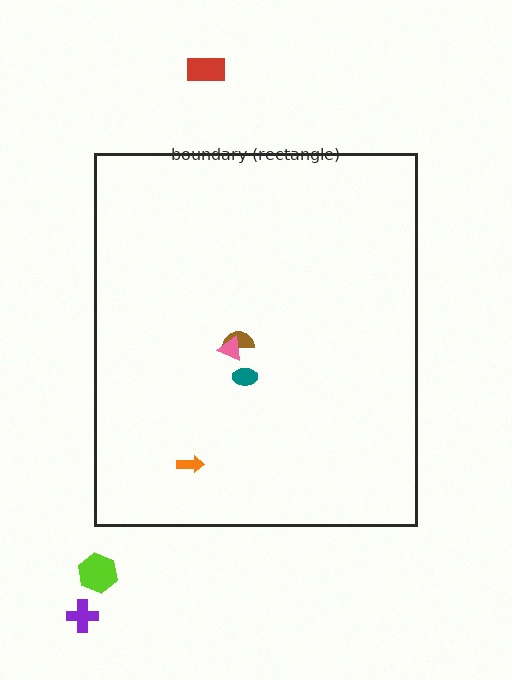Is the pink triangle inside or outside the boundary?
Inside.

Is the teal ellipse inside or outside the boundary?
Inside.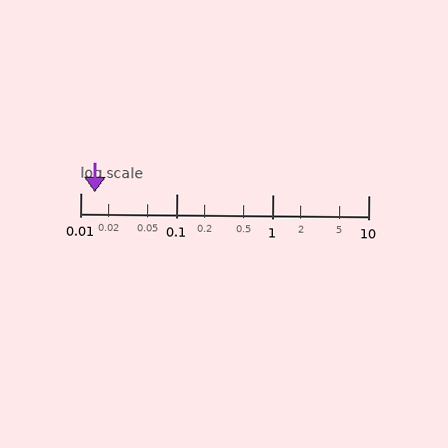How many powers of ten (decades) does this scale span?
The scale spans 3 decades, from 0.01 to 10.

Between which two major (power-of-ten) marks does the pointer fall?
The pointer is between 0.01 and 0.1.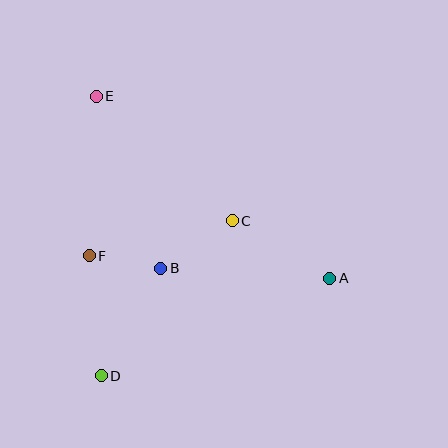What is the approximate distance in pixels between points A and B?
The distance between A and B is approximately 169 pixels.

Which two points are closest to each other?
Points B and F are closest to each other.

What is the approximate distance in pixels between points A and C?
The distance between A and C is approximately 113 pixels.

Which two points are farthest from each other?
Points A and E are farthest from each other.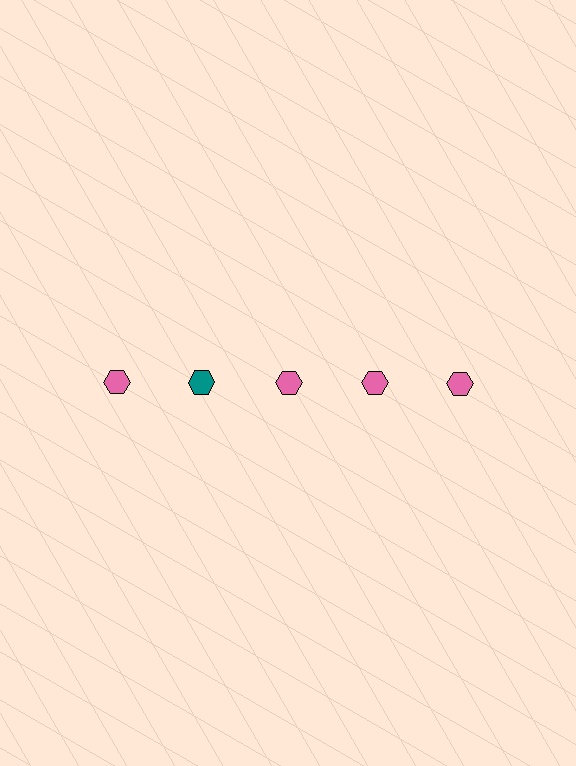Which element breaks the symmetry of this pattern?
The teal hexagon in the top row, second from left column breaks the symmetry. All other shapes are pink hexagons.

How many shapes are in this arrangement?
There are 5 shapes arranged in a grid pattern.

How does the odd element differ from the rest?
It has a different color: teal instead of pink.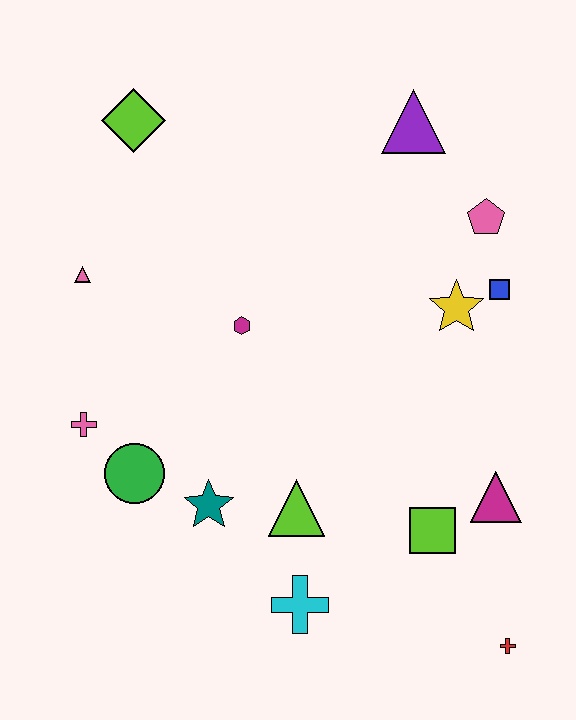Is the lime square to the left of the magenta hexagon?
No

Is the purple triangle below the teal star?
No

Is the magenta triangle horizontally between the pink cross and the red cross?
Yes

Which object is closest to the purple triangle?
The pink pentagon is closest to the purple triangle.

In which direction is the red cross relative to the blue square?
The red cross is below the blue square.